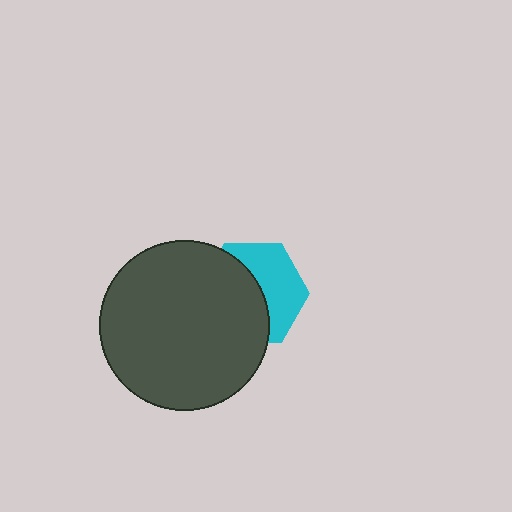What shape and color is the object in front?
The object in front is a dark gray circle.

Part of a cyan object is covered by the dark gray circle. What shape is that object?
It is a hexagon.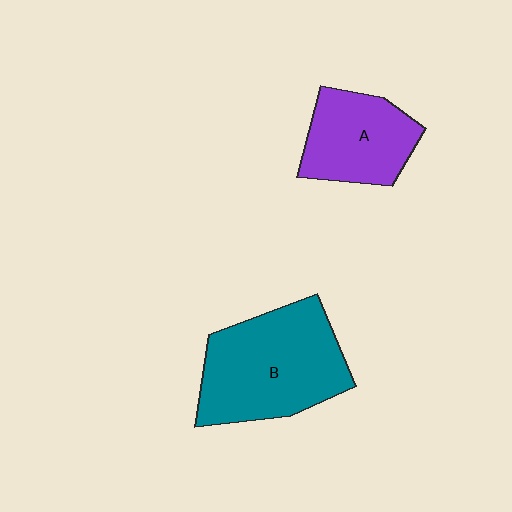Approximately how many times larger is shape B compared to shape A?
Approximately 1.6 times.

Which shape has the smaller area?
Shape A (purple).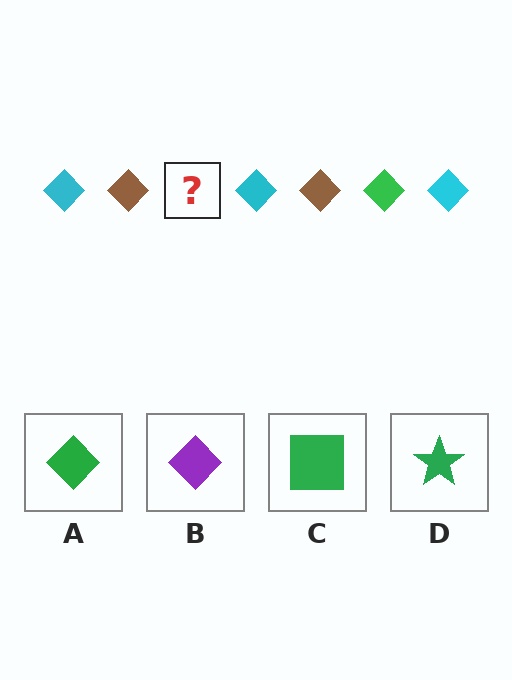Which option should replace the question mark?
Option A.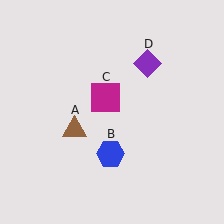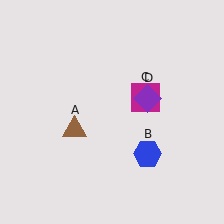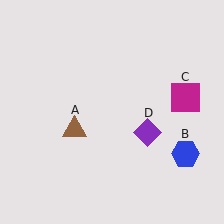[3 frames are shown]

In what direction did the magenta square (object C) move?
The magenta square (object C) moved right.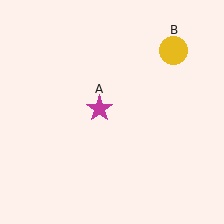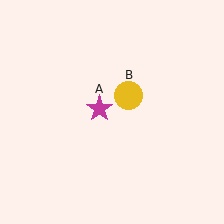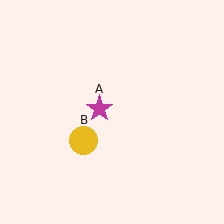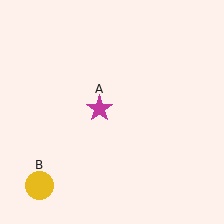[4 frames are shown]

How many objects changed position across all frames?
1 object changed position: yellow circle (object B).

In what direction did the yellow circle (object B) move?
The yellow circle (object B) moved down and to the left.